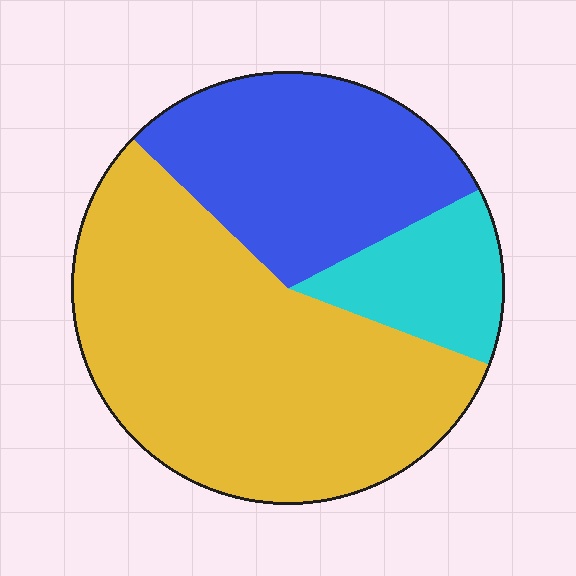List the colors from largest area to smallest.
From largest to smallest: yellow, blue, cyan.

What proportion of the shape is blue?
Blue covers 30% of the shape.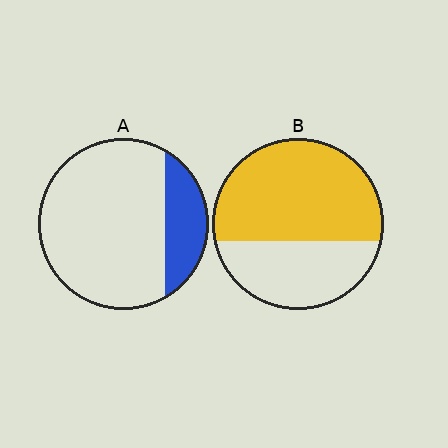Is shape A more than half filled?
No.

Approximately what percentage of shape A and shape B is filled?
A is approximately 20% and B is approximately 65%.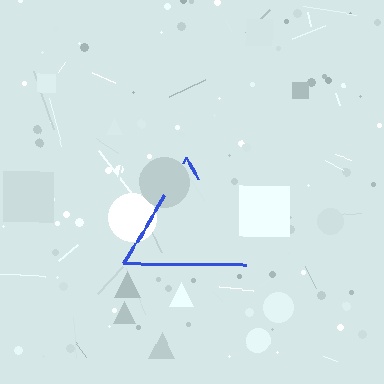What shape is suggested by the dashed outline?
The dashed outline suggests a triangle.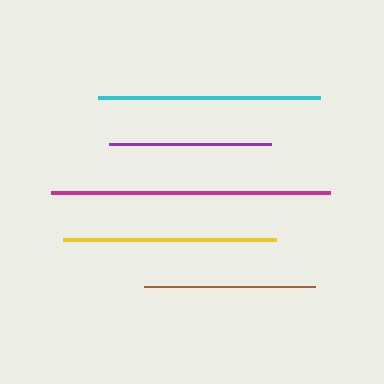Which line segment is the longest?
The magenta line is the longest at approximately 279 pixels.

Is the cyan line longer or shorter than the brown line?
The cyan line is longer than the brown line.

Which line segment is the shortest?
The purple line is the shortest at approximately 161 pixels.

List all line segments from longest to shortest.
From longest to shortest: magenta, cyan, yellow, brown, purple.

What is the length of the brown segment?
The brown segment is approximately 172 pixels long.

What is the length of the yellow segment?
The yellow segment is approximately 214 pixels long.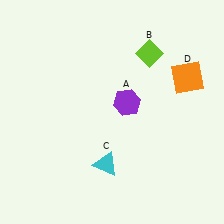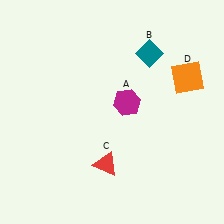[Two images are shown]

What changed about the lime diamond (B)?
In Image 1, B is lime. In Image 2, it changed to teal.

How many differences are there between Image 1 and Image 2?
There are 3 differences between the two images.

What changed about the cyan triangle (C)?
In Image 1, C is cyan. In Image 2, it changed to red.